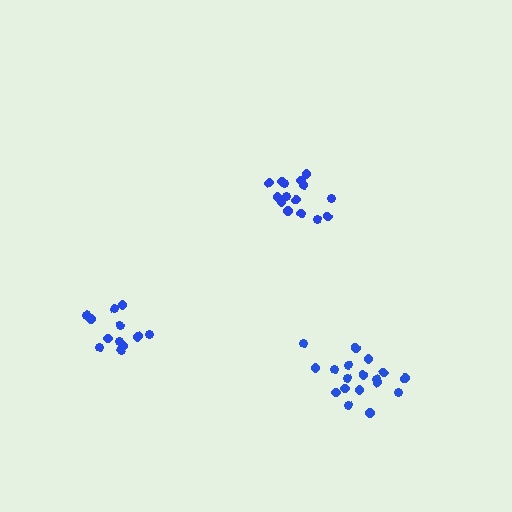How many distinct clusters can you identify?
There are 3 distinct clusters.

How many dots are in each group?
Group 1: 12 dots, Group 2: 15 dots, Group 3: 18 dots (45 total).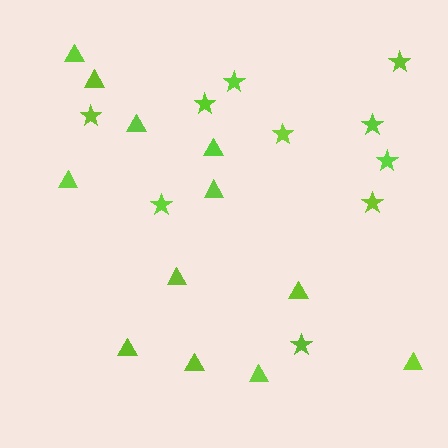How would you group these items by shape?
There are 2 groups: one group of triangles (12) and one group of stars (10).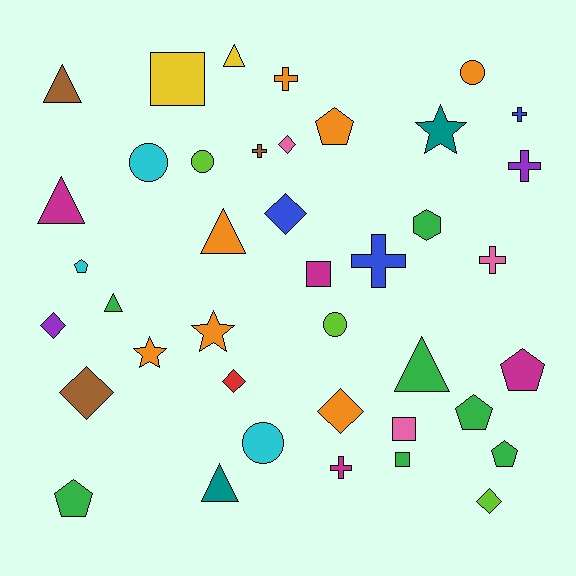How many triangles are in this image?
There are 7 triangles.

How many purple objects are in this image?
There are 2 purple objects.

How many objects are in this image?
There are 40 objects.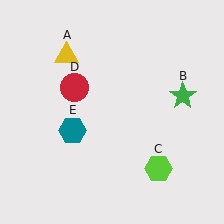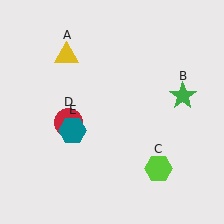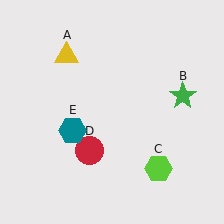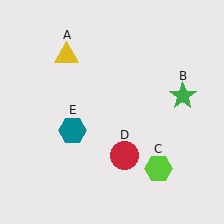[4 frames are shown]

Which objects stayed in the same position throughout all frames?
Yellow triangle (object A) and green star (object B) and lime hexagon (object C) and teal hexagon (object E) remained stationary.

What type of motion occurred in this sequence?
The red circle (object D) rotated counterclockwise around the center of the scene.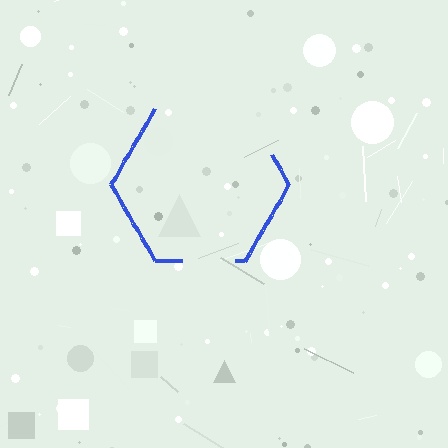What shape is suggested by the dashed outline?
The dashed outline suggests a hexagon.